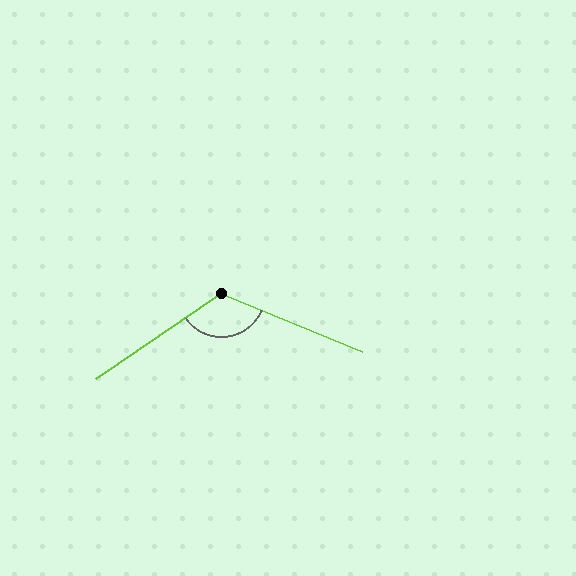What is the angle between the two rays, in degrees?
Approximately 123 degrees.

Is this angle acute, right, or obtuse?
It is obtuse.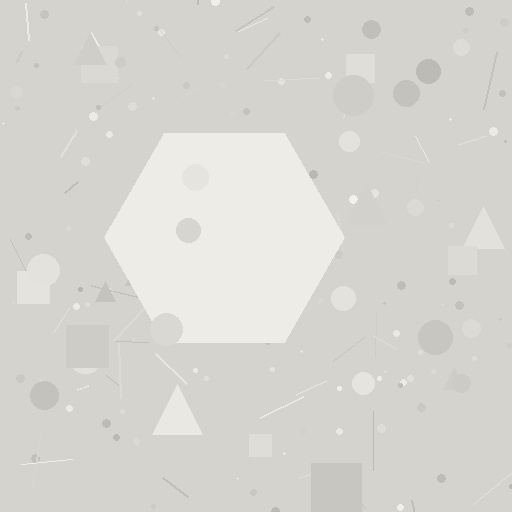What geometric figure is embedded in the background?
A hexagon is embedded in the background.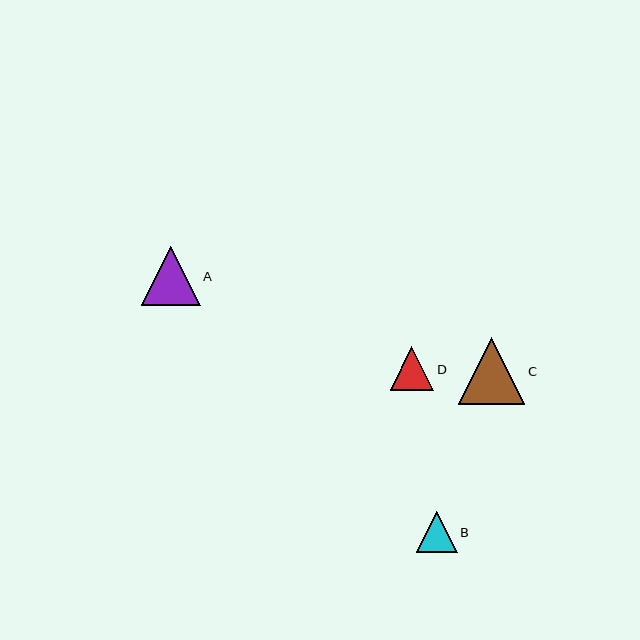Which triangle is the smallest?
Triangle B is the smallest with a size of approximately 41 pixels.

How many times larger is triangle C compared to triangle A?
Triangle C is approximately 1.1 times the size of triangle A.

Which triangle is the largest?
Triangle C is the largest with a size of approximately 66 pixels.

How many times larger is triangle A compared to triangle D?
Triangle A is approximately 1.3 times the size of triangle D.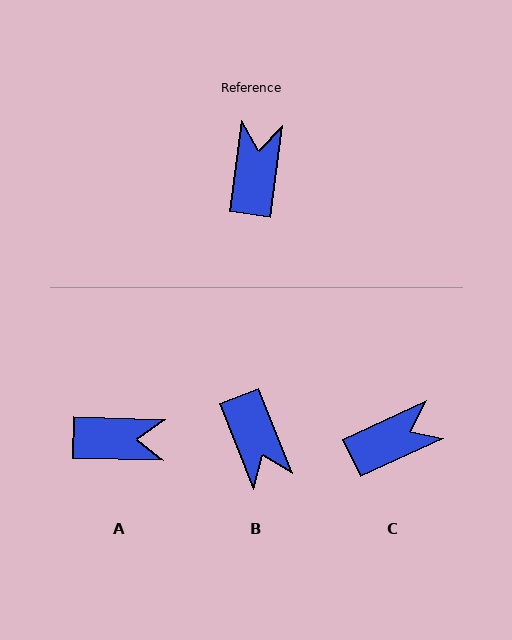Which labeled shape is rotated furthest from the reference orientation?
B, about 151 degrees away.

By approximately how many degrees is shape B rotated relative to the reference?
Approximately 151 degrees clockwise.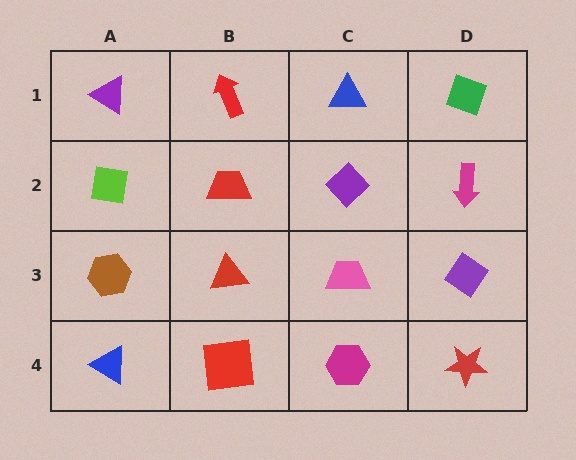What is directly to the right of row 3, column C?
A purple diamond.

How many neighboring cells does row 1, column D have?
2.